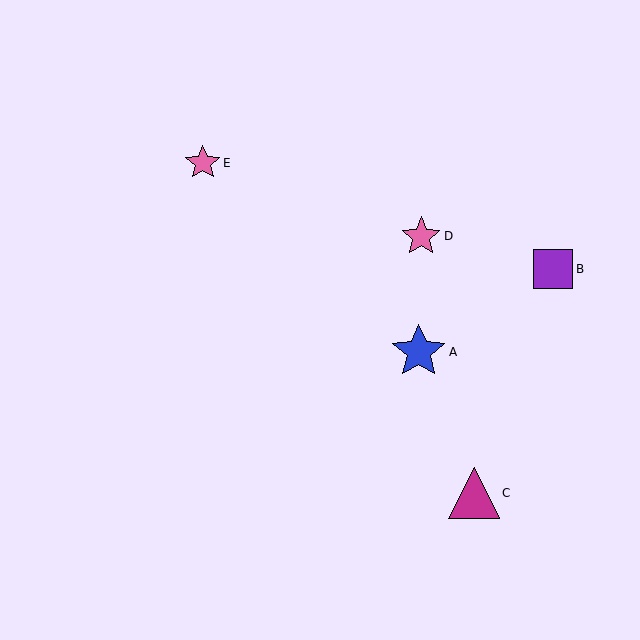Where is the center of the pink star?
The center of the pink star is at (203, 163).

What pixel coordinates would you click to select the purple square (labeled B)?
Click at (553, 269) to select the purple square B.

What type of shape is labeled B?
Shape B is a purple square.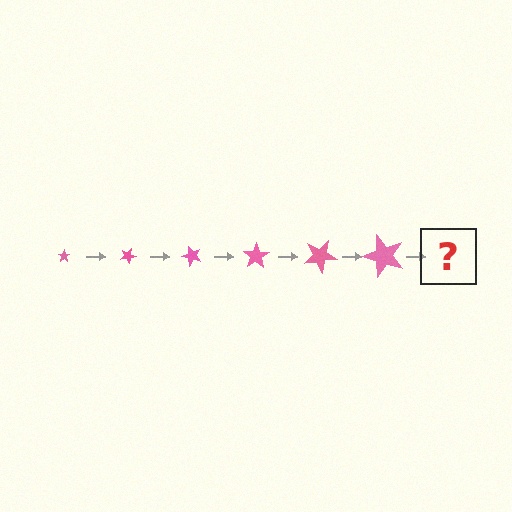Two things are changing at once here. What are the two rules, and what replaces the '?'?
The two rules are that the star grows larger each step and it rotates 25 degrees each step. The '?' should be a star, larger than the previous one and rotated 150 degrees from the start.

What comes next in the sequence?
The next element should be a star, larger than the previous one and rotated 150 degrees from the start.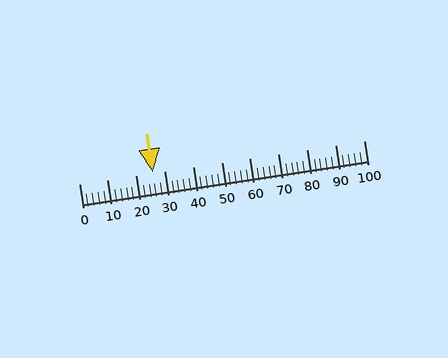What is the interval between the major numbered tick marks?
The major tick marks are spaced 10 units apart.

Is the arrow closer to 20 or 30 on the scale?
The arrow is closer to 30.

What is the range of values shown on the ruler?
The ruler shows values from 0 to 100.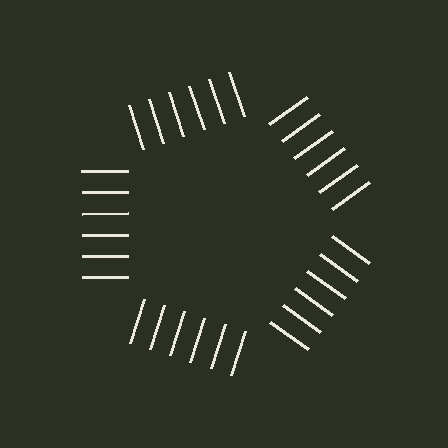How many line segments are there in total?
30 — 6 along each of the 5 edges.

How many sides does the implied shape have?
5 sides — the line-ends trace a pentagon.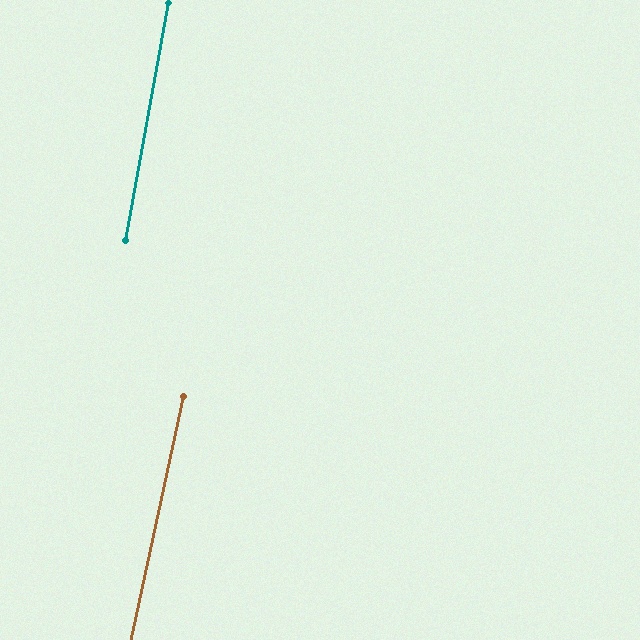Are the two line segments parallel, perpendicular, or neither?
Parallel — their directions differ by only 2.0°.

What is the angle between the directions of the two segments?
Approximately 2 degrees.